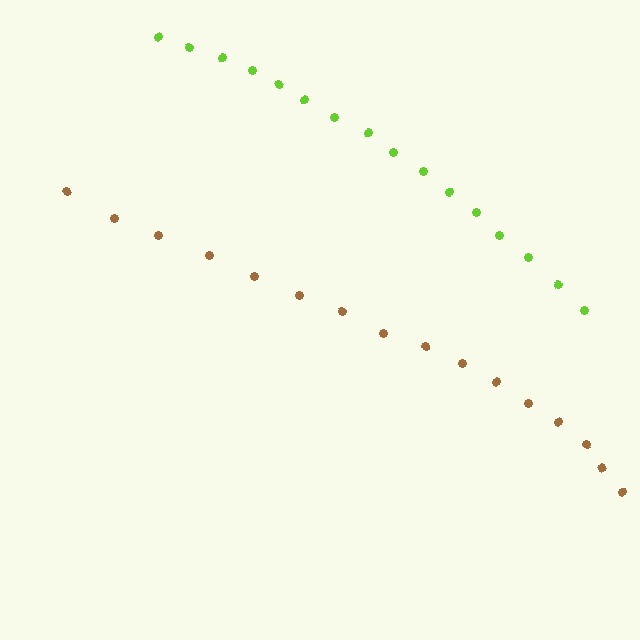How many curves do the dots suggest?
There are 2 distinct paths.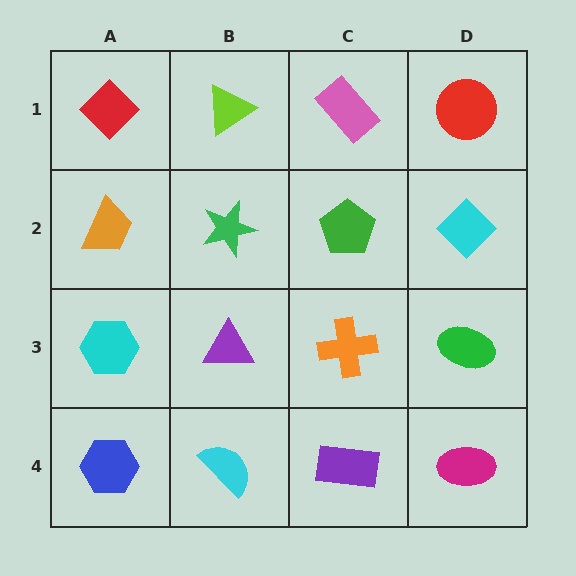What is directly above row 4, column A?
A cyan hexagon.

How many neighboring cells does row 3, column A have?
3.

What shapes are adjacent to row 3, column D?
A cyan diamond (row 2, column D), a magenta ellipse (row 4, column D), an orange cross (row 3, column C).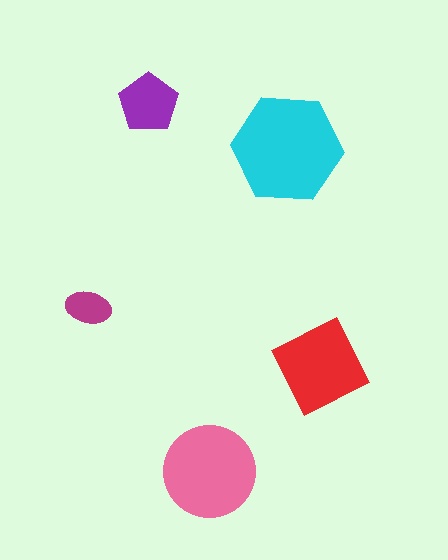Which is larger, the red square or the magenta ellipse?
The red square.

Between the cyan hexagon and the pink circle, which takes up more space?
The cyan hexagon.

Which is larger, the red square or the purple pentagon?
The red square.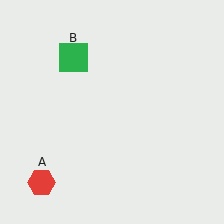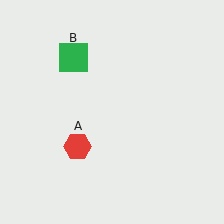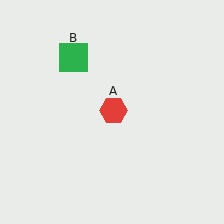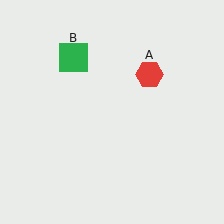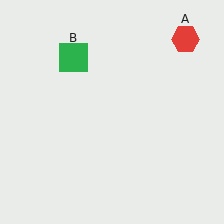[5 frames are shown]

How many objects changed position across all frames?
1 object changed position: red hexagon (object A).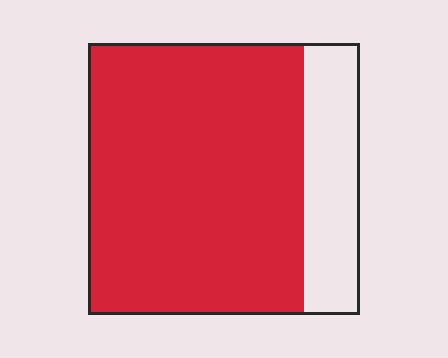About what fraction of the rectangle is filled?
About four fifths (4/5).